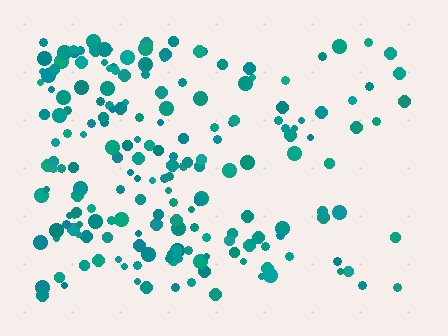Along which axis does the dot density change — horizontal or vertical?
Horizontal.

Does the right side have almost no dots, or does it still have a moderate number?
Still a moderate number, just noticeably fewer than the left.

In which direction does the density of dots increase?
From right to left, with the left side densest.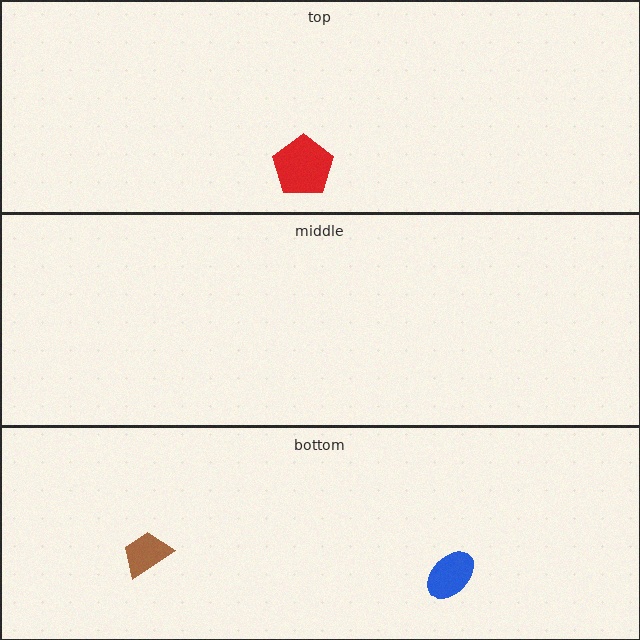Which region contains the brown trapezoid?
The bottom region.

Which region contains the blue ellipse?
The bottom region.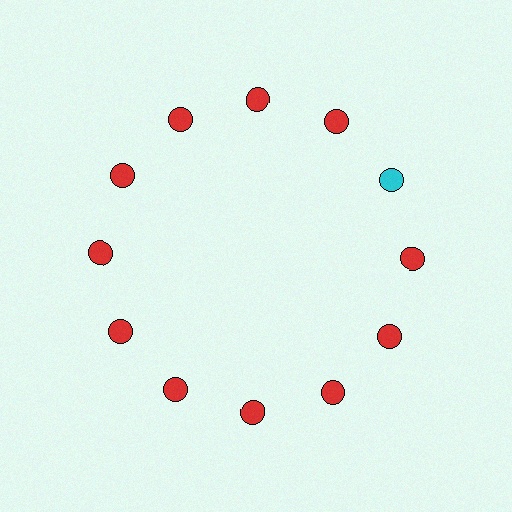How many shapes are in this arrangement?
There are 12 shapes arranged in a ring pattern.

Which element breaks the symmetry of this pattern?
The cyan circle at roughly the 2 o'clock position breaks the symmetry. All other shapes are red circles.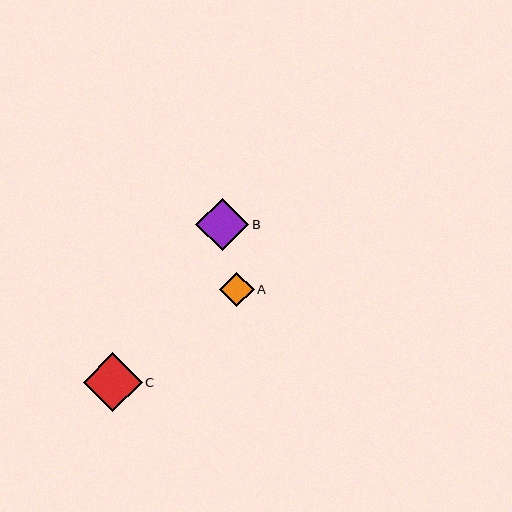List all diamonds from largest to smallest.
From largest to smallest: C, B, A.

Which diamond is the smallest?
Diamond A is the smallest with a size of approximately 34 pixels.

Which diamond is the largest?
Diamond C is the largest with a size of approximately 59 pixels.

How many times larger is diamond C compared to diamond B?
Diamond C is approximately 1.1 times the size of diamond B.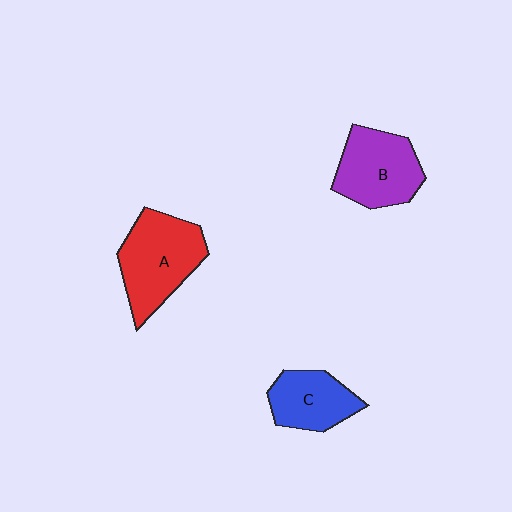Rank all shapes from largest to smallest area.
From largest to smallest: A (red), B (purple), C (blue).